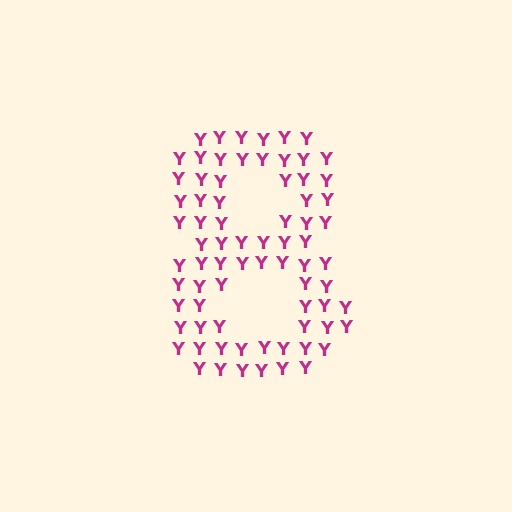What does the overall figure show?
The overall figure shows the digit 8.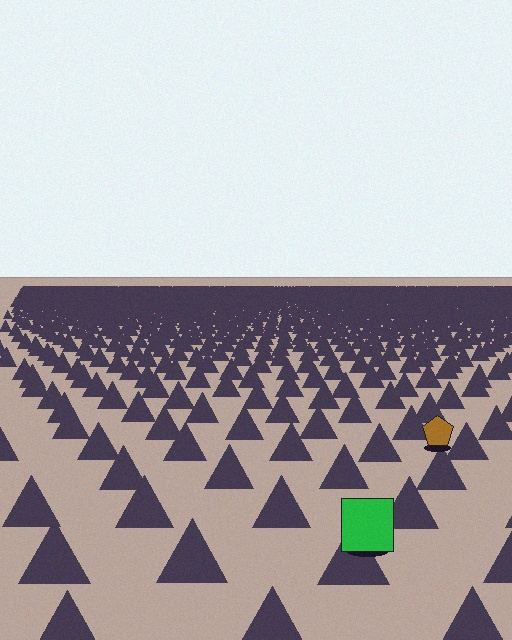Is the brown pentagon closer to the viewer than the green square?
No. The green square is closer — you can tell from the texture gradient: the ground texture is coarser near it.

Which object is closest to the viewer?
The green square is closest. The texture marks near it are larger and more spread out.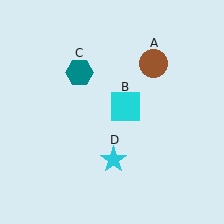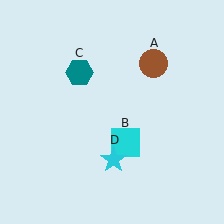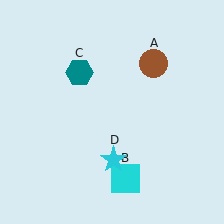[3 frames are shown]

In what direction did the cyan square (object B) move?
The cyan square (object B) moved down.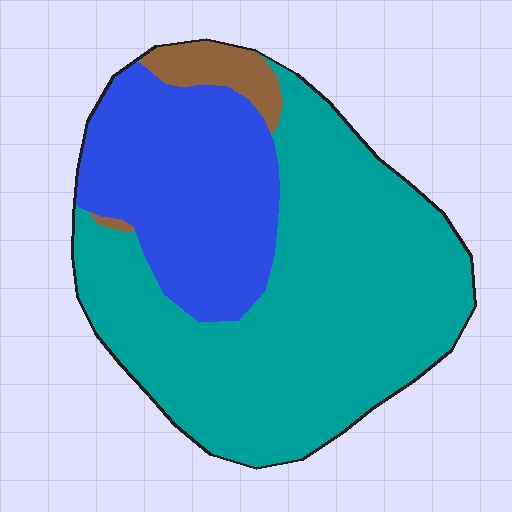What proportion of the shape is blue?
Blue takes up about one third (1/3) of the shape.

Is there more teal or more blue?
Teal.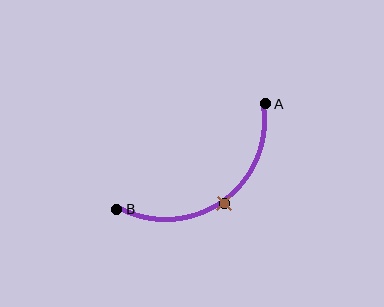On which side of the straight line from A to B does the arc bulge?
The arc bulges below and to the right of the straight line connecting A and B.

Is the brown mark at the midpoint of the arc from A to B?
Yes. The brown mark lies on the arc at equal arc-length from both A and B — it is the arc midpoint.